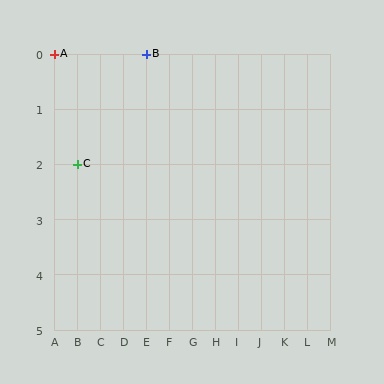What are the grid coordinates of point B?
Point B is at grid coordinates (E, 0).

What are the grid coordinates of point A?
Point A is at grid coordinates (A, 0).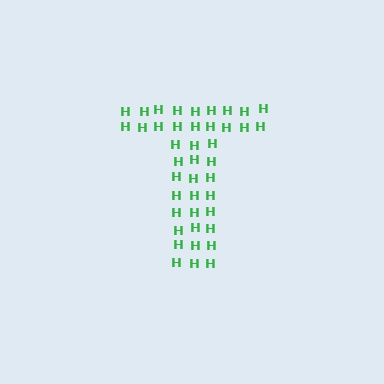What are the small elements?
The small elements are letter H's.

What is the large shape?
The large shape is the letter T.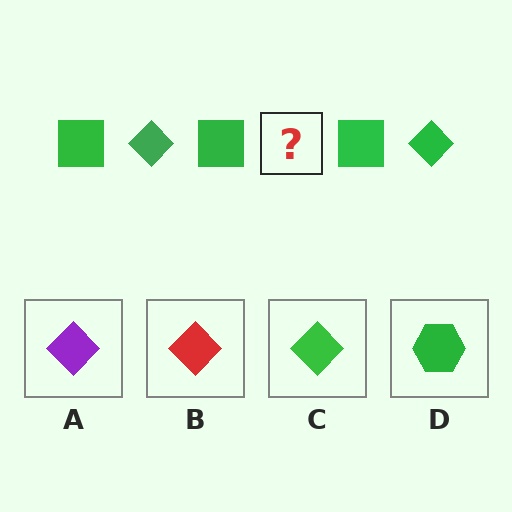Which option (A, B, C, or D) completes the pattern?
C.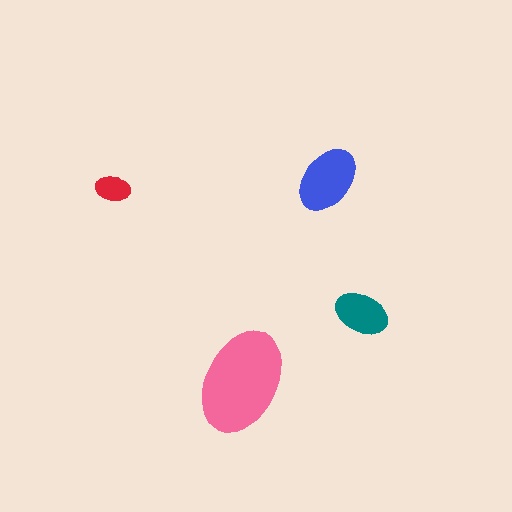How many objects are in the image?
There are 4 objects in the image.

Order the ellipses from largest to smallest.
the pink one, the blue one, the teal one, the red one.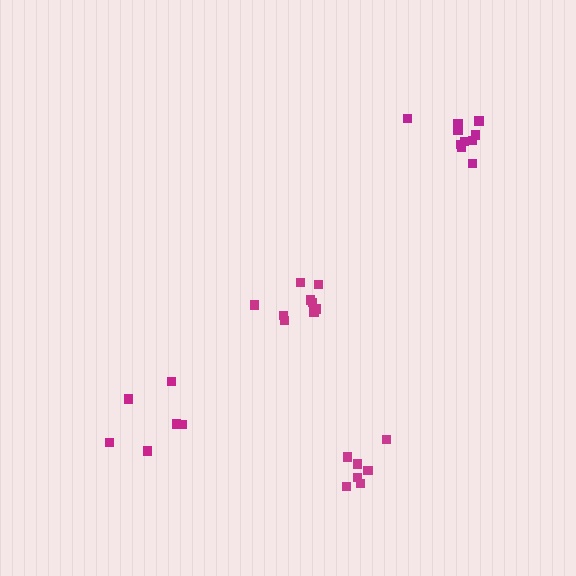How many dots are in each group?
Group 1: 7 dots, Group 2: 6 dots, Group 3: 9 dots, Group 4: 10 dots (32 total).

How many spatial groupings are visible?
There are 4 spatial groupings.